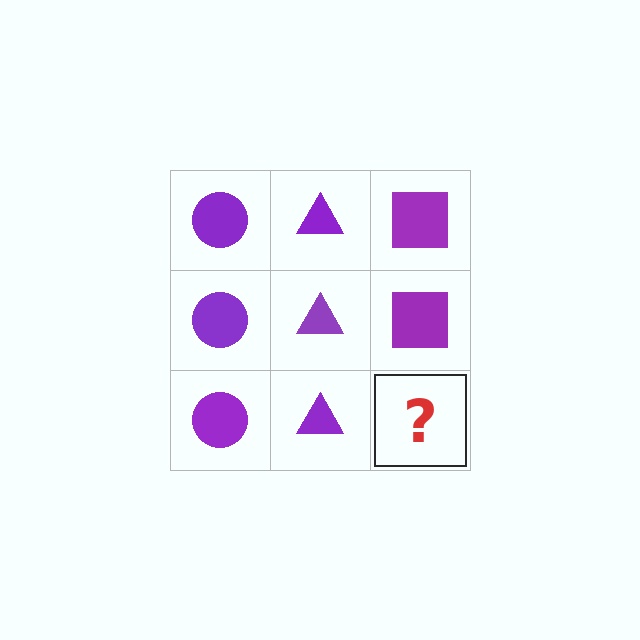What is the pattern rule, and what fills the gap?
The rule is that each column has a consistent shape. The gap should be filled with a purple square.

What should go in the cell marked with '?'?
The missing cell should contain a purple square.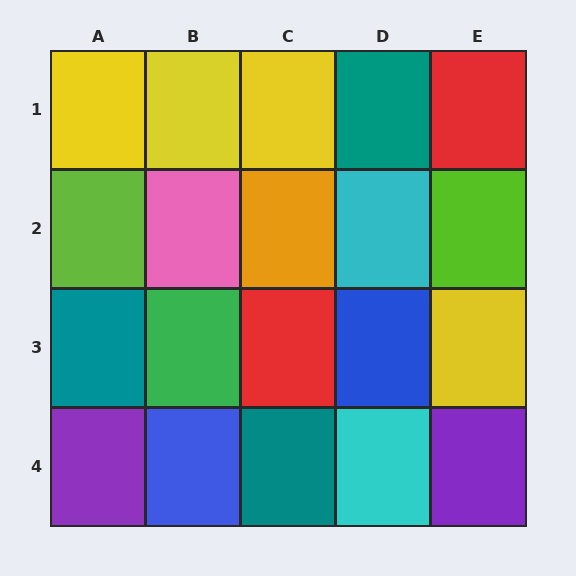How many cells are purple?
2 cells are purple.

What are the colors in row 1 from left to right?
Yellow, yellow, yellow, teal, red.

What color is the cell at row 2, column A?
Lime.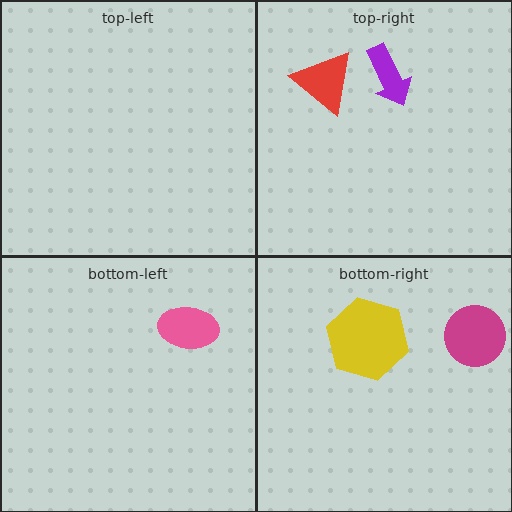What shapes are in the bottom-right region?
The magenta circle, the yellow hexagon.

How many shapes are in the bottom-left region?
1.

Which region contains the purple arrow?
The top-right region.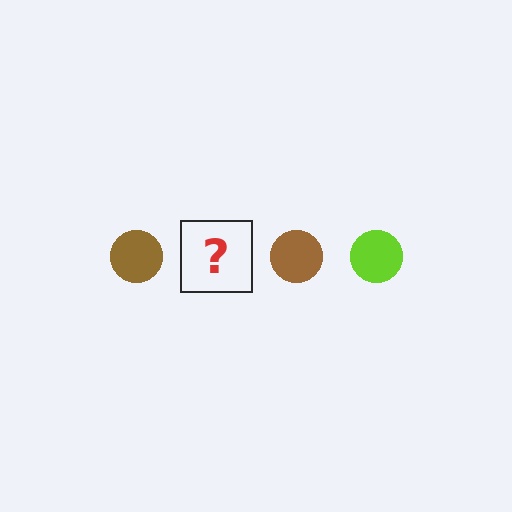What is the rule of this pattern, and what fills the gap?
The rule is that the pattern cycles through brown, lime circles. The gap should be filled with a lime circle.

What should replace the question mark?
The question mark should be replaced with a lime circle.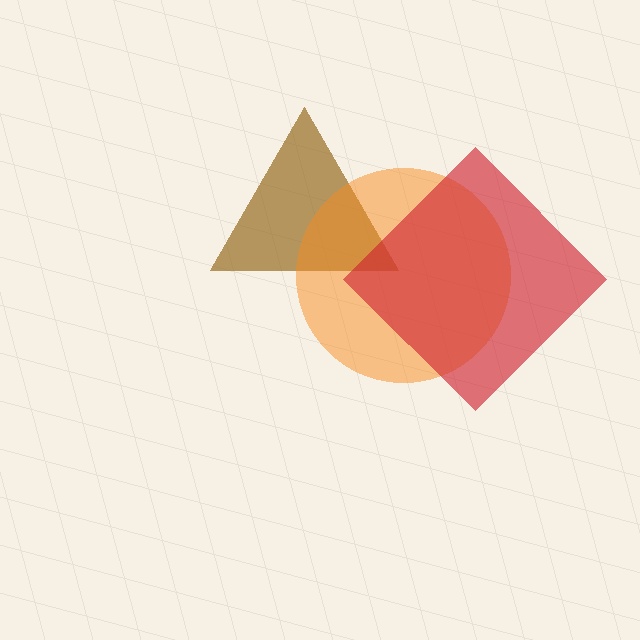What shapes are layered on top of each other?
The layered shapes are: a brown triangle, an orange circle, a red diamond.